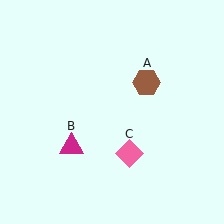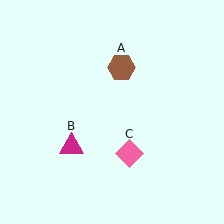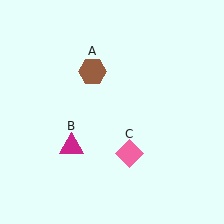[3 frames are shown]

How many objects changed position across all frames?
1 object changed position: brown hexagon (object A).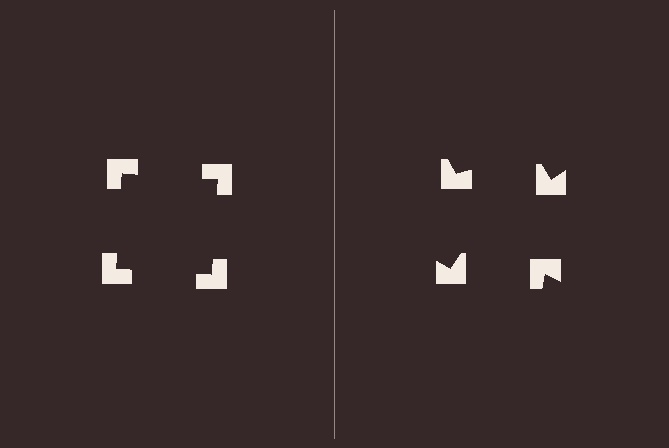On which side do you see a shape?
An illusory square appears on the left side. On the right side the wedge cuts are rotated, so no coherent shape forms.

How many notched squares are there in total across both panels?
8 — 4 on each side.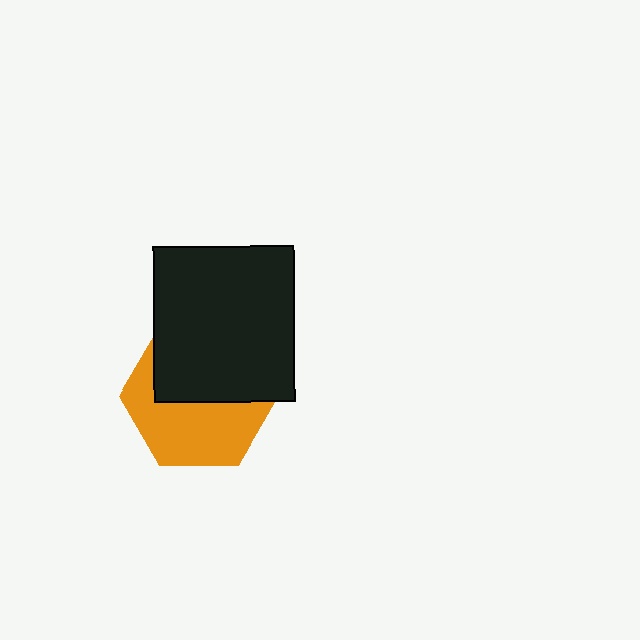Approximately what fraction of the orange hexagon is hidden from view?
Roughly 47% of the orange hexagon is hidden behind the black rectangle.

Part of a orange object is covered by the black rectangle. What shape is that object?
It is a hexagon.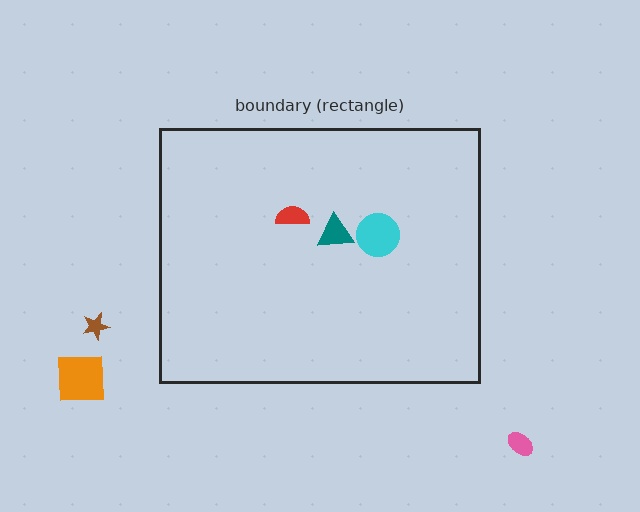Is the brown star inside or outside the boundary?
Outside.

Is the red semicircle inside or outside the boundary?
Inside.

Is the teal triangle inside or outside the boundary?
Inside.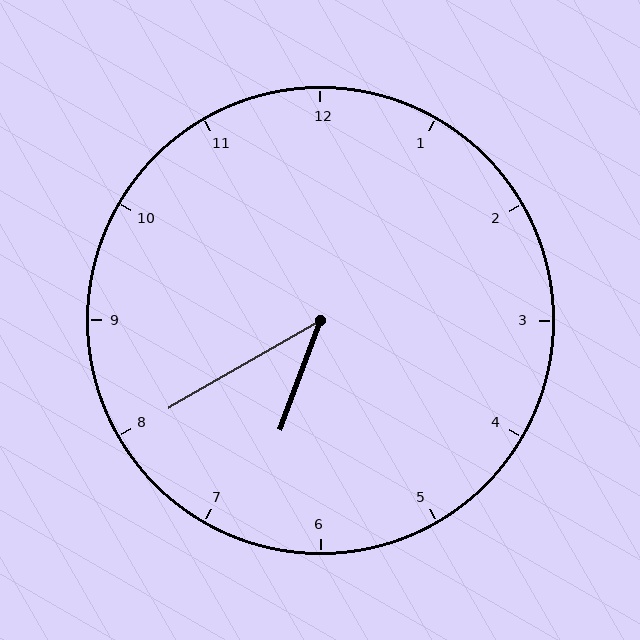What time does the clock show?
6:40.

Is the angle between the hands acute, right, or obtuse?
It is acute.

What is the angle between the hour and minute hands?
Approximately 40 degrees.